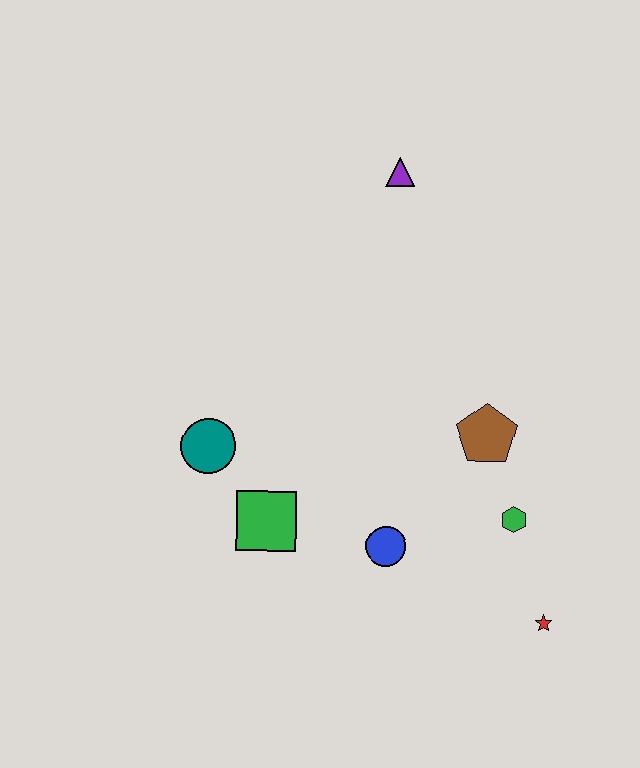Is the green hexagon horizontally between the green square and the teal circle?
No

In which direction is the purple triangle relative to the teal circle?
The purple triangle is above the teal circle.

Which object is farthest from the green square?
The purple triangle is farthest from the green square.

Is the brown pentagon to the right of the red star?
No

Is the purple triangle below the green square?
No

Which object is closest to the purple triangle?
The brown pentagon is closest to the purple triangle.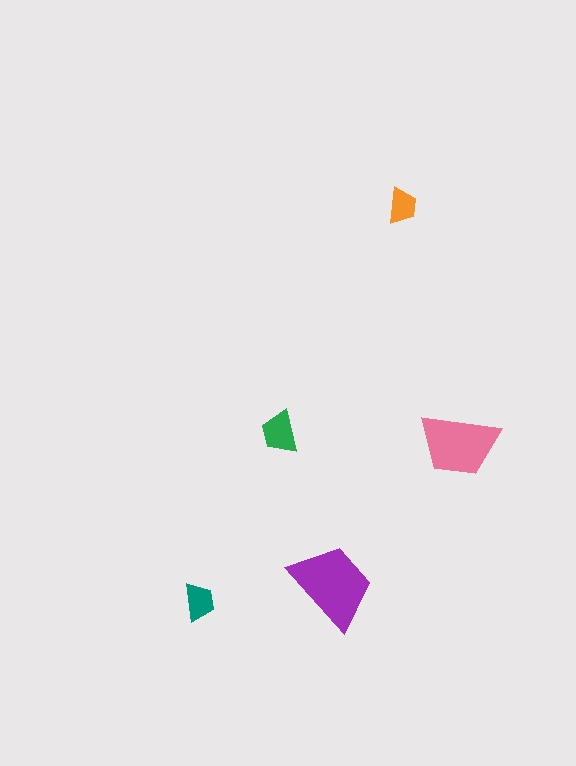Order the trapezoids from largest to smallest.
the purple one, the pink one, the green one, the teal one, the orange one.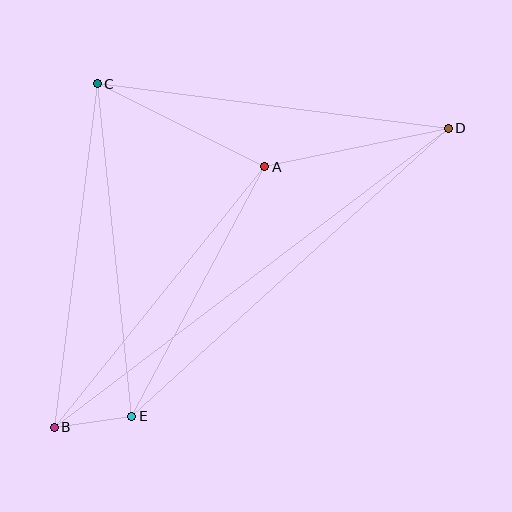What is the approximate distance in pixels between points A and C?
The distance between A and C is approximately 187 pixels.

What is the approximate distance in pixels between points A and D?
The distance between A and D is approximately 187 pixels.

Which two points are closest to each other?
Points B and E are closest to each other.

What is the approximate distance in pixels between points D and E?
The distance between D and E is approximately 428 pixels.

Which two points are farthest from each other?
Points B and D are farthest from each other.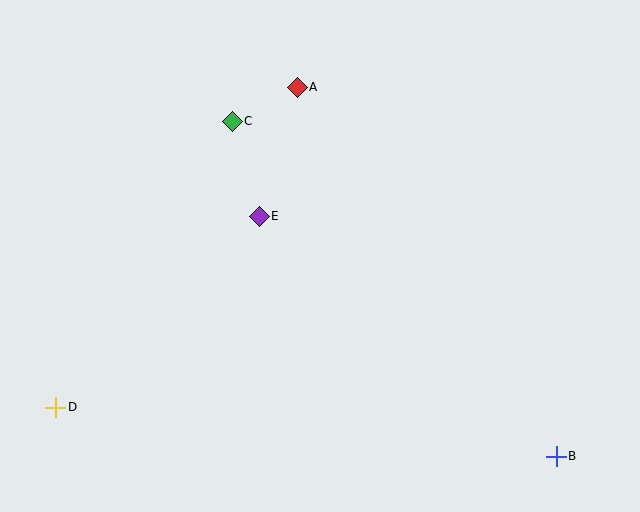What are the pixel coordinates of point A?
Point A is at (297, 87).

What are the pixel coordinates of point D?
Point D is at (56, 407).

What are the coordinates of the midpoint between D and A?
The midpoint between D and A is at (177, 247).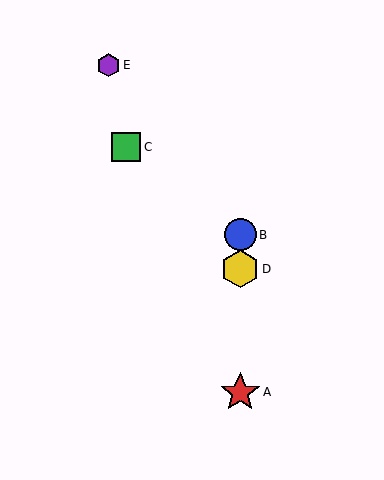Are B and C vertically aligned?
No, B is at x≈240 and C is at x≈126.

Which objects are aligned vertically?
Objects A, B, D are aligned vertically.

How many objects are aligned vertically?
3 objects (A, B, D) are aligned vertically.